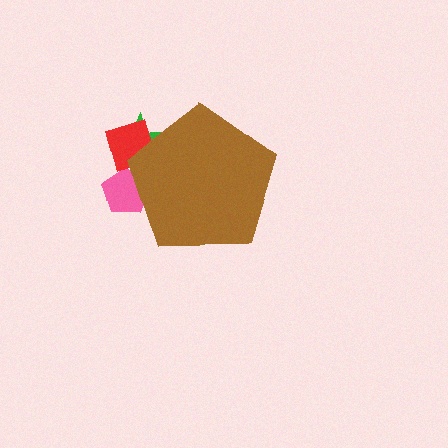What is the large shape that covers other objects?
A brown pentagon.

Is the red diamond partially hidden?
Yes, the red diamond is partially hidden behind the brown pentagon.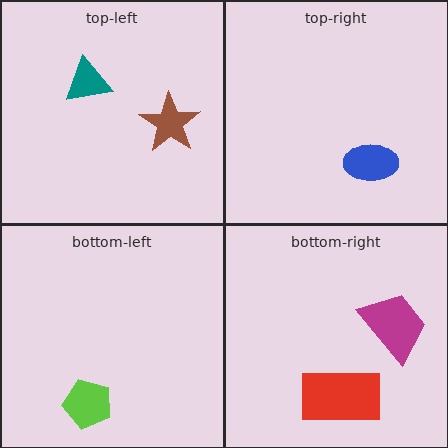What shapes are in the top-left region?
The teal triangle, the brown star.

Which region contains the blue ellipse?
The top-right region.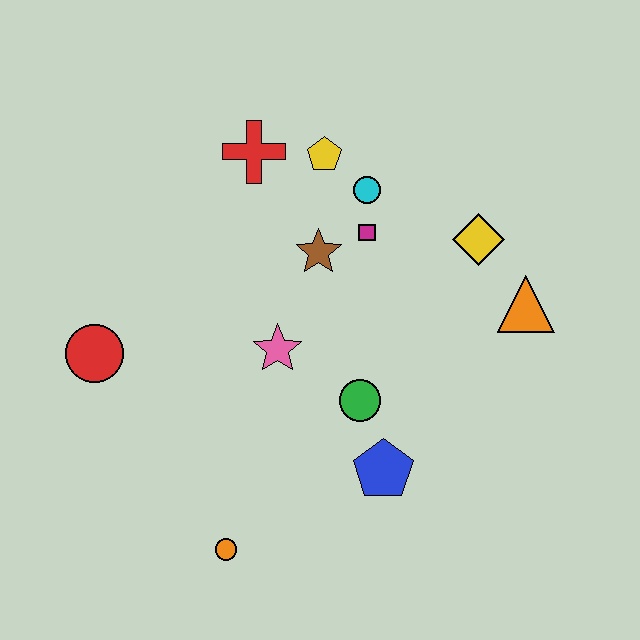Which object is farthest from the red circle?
The orange triangle is farthest from the red circle.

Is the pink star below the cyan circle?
Yes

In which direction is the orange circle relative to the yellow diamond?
The orange circle is below the yellow diamond.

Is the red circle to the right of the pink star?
No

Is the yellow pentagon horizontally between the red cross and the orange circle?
No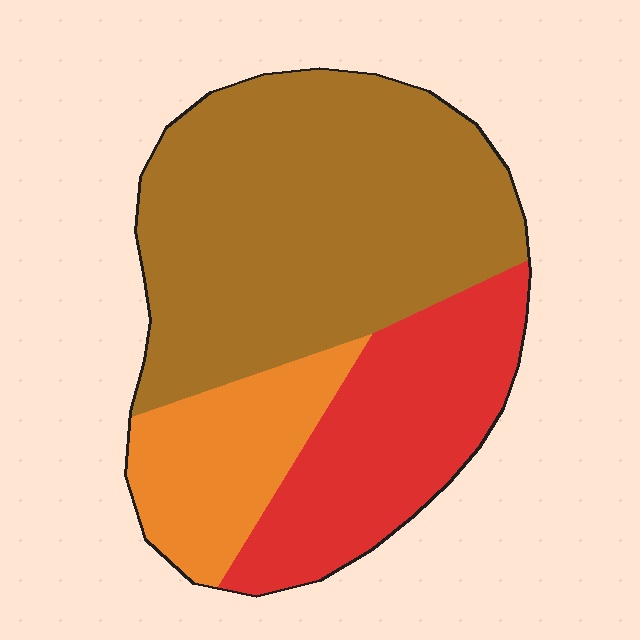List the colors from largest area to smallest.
From largest to smallest: brown, red, orange.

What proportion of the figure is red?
Red covers around 25% of the figure.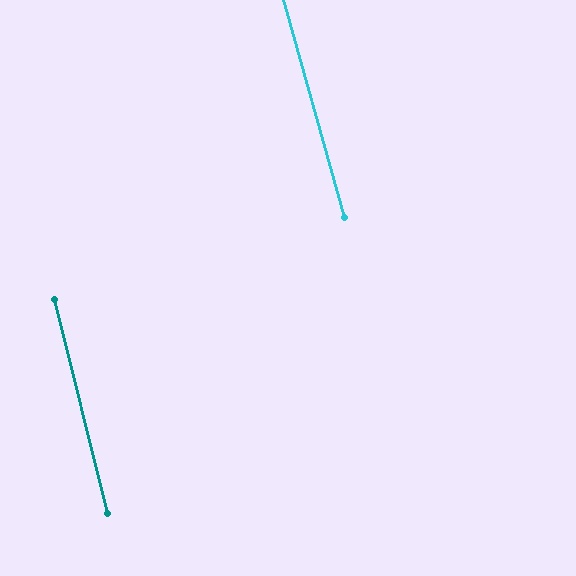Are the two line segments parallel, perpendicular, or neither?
Parallel — their directions differ by only 1.8°.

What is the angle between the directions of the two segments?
Approximately 2 degrees.